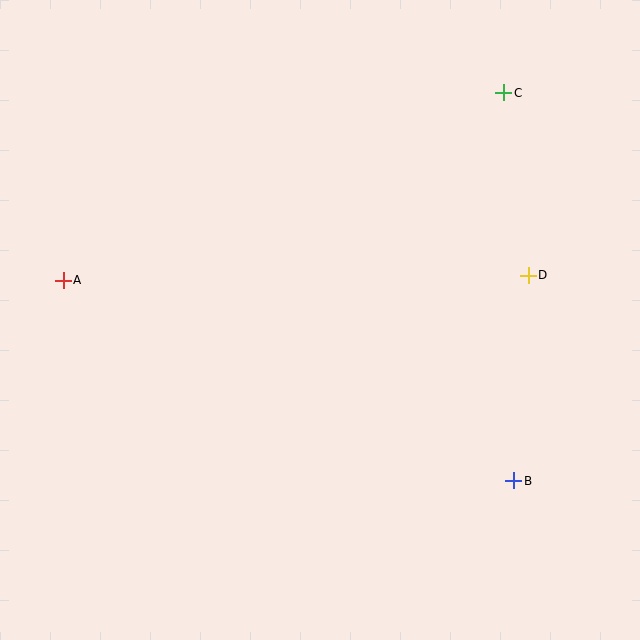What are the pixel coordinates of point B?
Point B is at (514, 481).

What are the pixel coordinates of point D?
Point D is at (528, 275).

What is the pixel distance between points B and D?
The distance between B and D is 206 pixels.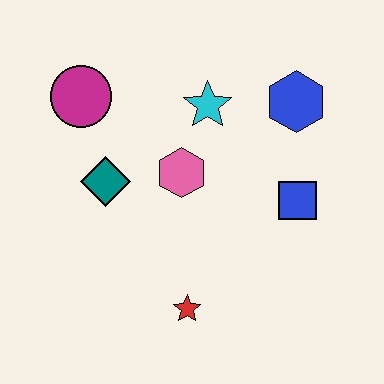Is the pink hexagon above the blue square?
Yes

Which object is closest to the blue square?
The blue hexagon is closest to the blue square.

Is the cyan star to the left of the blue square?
Yes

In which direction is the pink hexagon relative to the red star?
The pink hexagon is above the red star.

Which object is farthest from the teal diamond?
The blue hexagon is farthest from the teal diamond.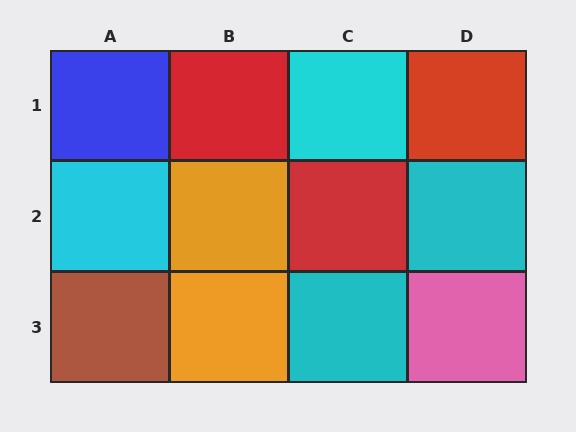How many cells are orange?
2 cells are orange.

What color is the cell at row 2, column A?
Cyan.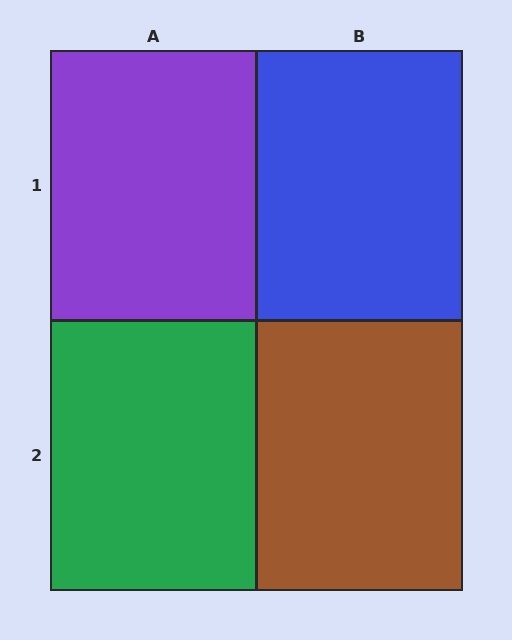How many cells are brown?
1 cell is brown.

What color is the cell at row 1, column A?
Purple.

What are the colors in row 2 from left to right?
Green, brown.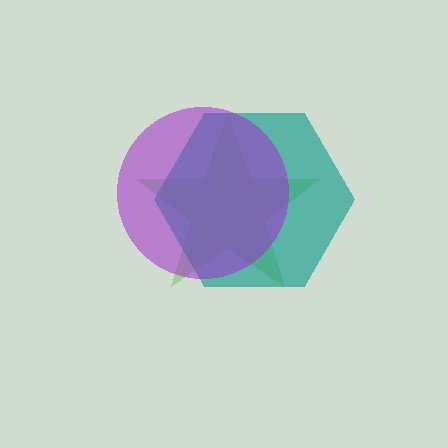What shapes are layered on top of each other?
The layered shapes are: a lime star, a teal hexagon, a purple circle.